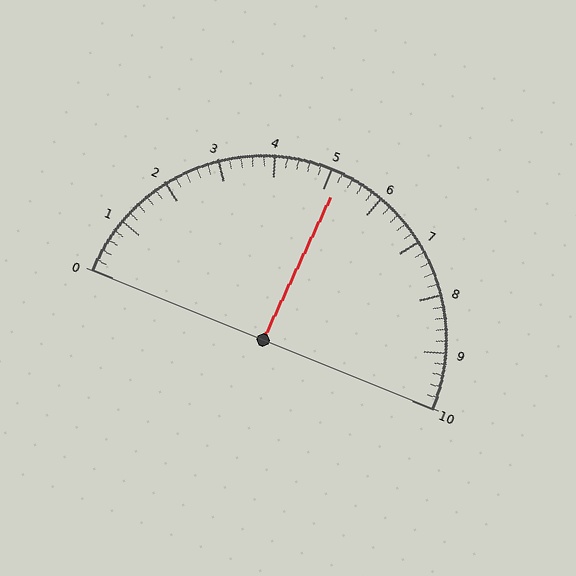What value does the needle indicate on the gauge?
The needle indicates approximately 5.2.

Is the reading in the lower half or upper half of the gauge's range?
The reading is in the upper half of the range (0 to 10).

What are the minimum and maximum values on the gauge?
The gauge ranges from 0 to 10.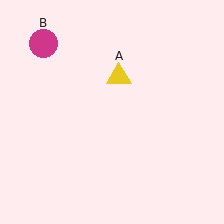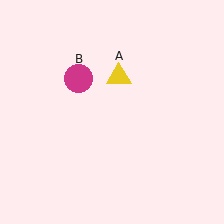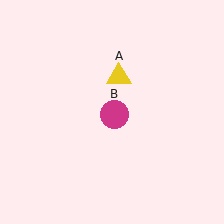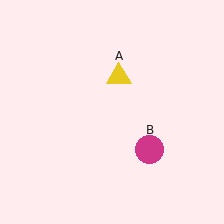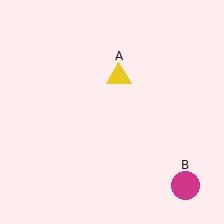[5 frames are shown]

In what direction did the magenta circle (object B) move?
The magenta circle (object B) moved down and to the right.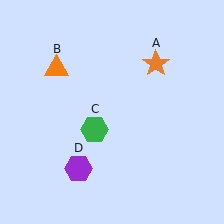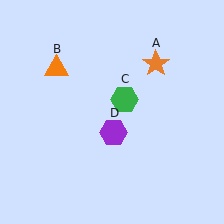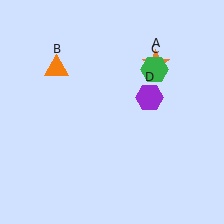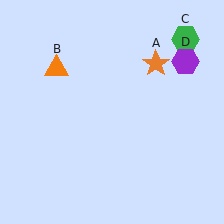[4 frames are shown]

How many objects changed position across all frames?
2 objects changed position: green hexagon (object C), purple hexagon (object D).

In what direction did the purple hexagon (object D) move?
The purple hexagon (object D) moved up and to the right.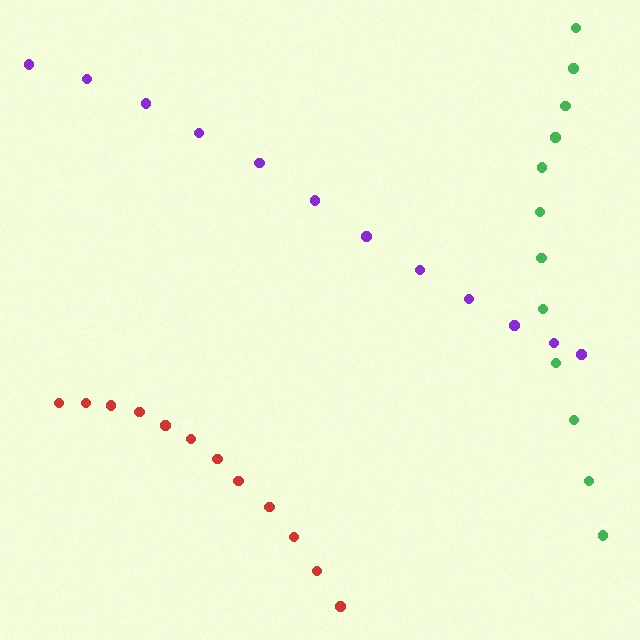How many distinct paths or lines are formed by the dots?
There are 3 distinct paths.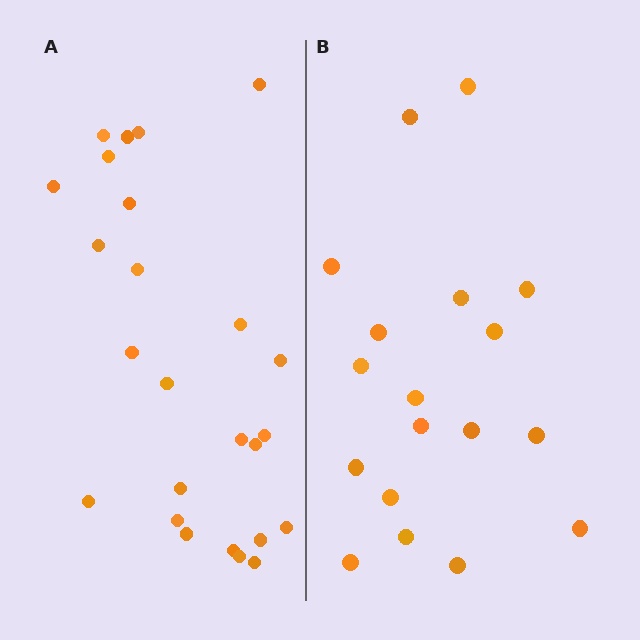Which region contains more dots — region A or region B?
Region A (the left region) has more dots.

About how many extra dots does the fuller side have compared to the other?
Region A has roughly 8 or so more dots than region B.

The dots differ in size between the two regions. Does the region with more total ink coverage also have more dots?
No. Region B has more total ink coverage because its dots are larger, but region A actually contains more individual dots. Total area can be misleading — the number of items is what matters here.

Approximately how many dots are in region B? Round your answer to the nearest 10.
About 20 dots. (The exact count is 18, which rounds to 20.)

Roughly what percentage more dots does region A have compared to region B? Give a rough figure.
About 40% more.